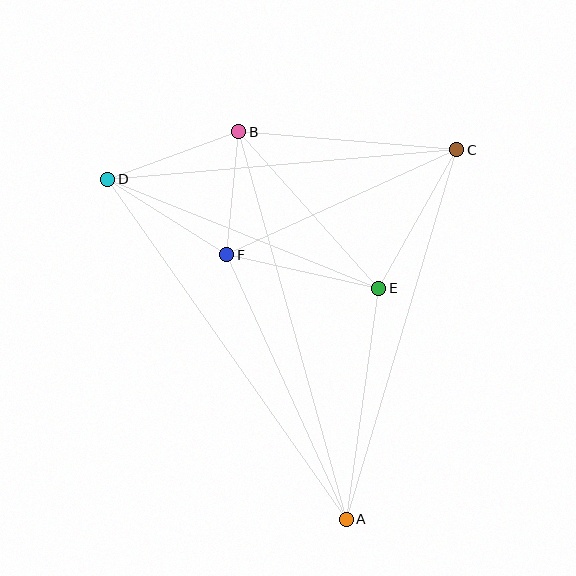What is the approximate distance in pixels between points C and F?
The distance between C and F is approximately 253 pixels.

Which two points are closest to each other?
Points B and F are closest to each other.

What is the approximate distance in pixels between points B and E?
The distance between B and E is approximately 210 pixels.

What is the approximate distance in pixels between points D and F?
The distance between D and F is approximately 141 pixels.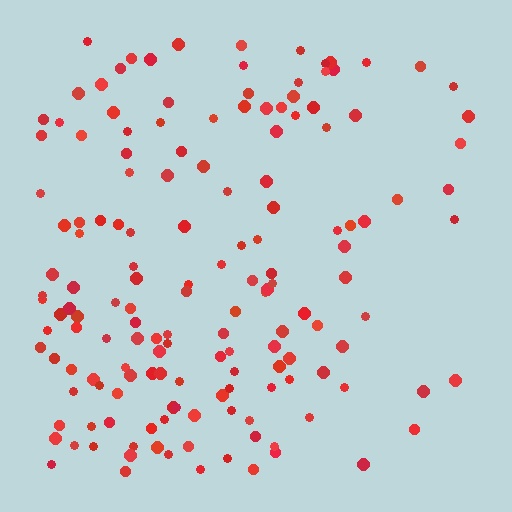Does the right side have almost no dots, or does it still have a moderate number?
Still a moderate number, just noticeably fewer than the left.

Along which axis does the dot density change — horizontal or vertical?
Horizontal.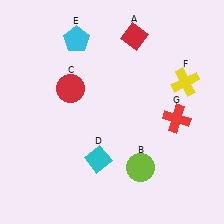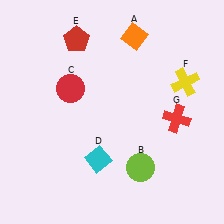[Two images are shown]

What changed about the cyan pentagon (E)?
In Image 1, E is cyan. In Image 2, it changed to red.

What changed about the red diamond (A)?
In Image 1, A is red. In Image 2, it changed to orange.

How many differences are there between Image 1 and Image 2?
There are 2 differences between the two images.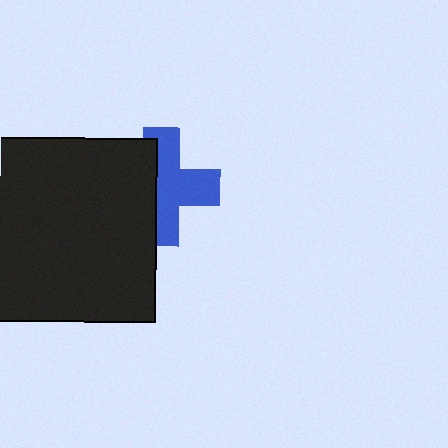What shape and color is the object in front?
The object in front is a black square.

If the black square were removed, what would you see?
You would see the complete blue cross.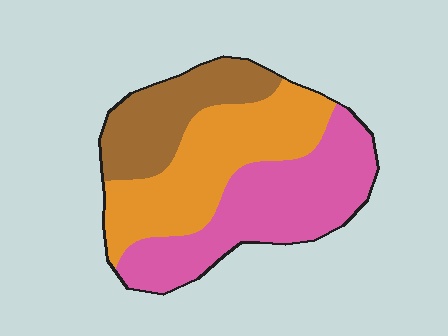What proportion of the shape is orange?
Orange covers roughly 35% of the shape.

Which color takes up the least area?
Brown, at roughly 25%.